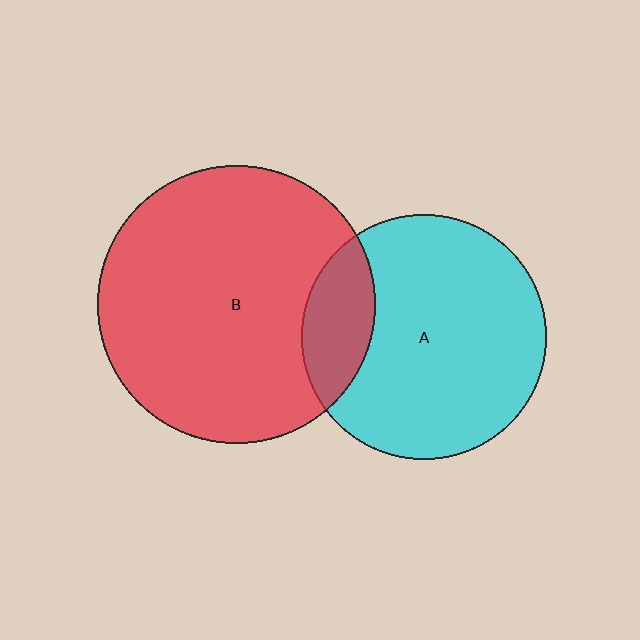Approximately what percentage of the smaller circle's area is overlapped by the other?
Approximately 20%.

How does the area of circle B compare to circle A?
Approximately 1.3 times.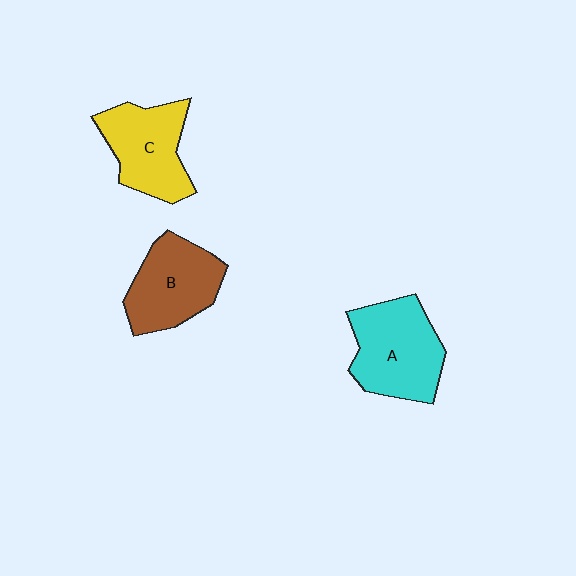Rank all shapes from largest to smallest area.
From largest to smallest: A (cyan), B (brown), C (yellow).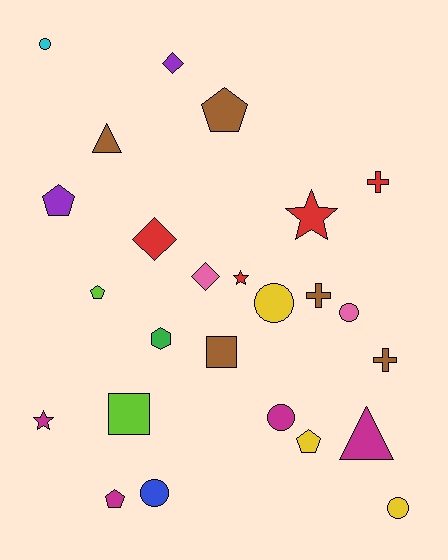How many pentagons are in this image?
There are 5 pentagons.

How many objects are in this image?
There are 25 objects.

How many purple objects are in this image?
There are 2 purple objects.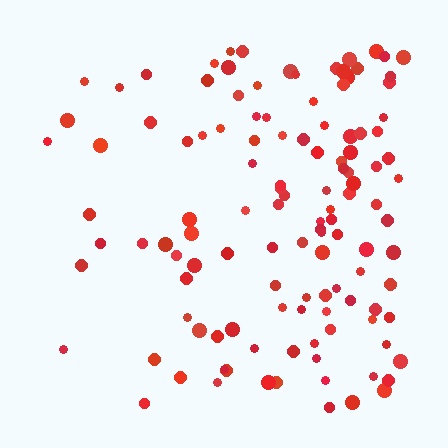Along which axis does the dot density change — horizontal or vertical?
Horizontal.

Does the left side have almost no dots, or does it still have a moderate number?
Still a moderate number, just noticeably fewer than the right.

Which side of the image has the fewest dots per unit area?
The left.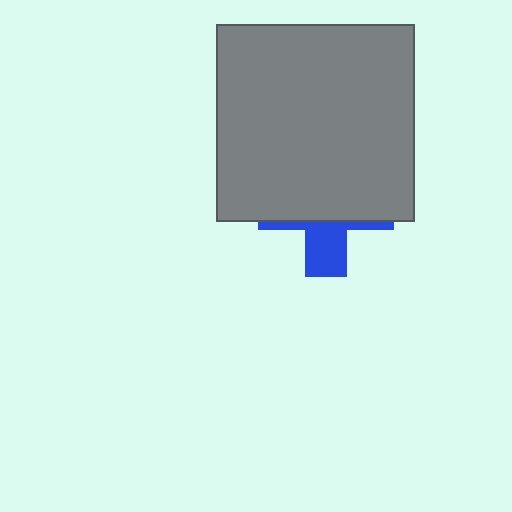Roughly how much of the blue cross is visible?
A small part of it is visible (roughly 32%).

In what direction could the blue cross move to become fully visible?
The blue cross could move down. That would shift it out from behind the gray square entirely.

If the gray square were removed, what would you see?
You would see the complete blue cross.